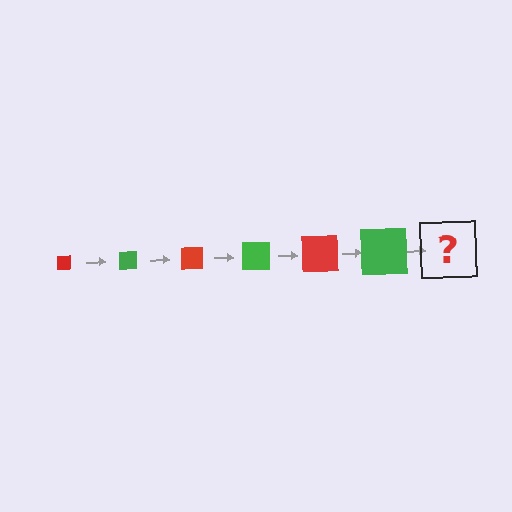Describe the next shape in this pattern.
It should be a red square, larger than the previous one.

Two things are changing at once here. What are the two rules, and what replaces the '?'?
The two rules are that the square grows larger each step and the color cycles through red and green. The '?' should be a red square, larger than the previous one.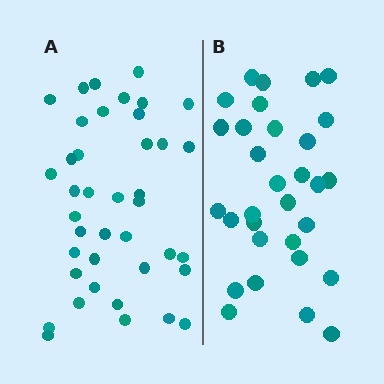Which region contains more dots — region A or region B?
Region A (the left region) has more dots.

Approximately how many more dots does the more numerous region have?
Region A has roughly 8 or so more dots than region B.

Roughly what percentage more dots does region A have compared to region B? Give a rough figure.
About 30% more.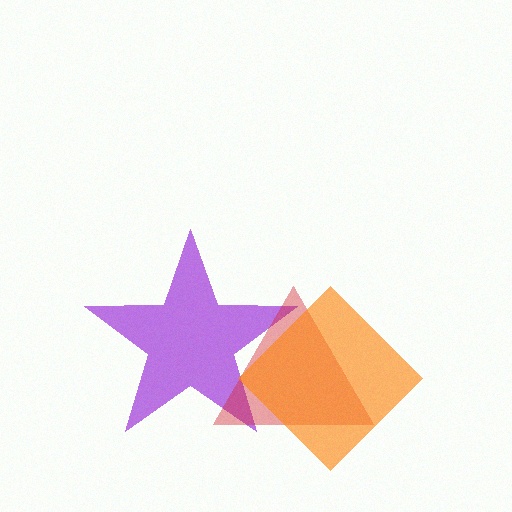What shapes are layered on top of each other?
The layered shapes are: a purple star, a red triangle, an orange diamond.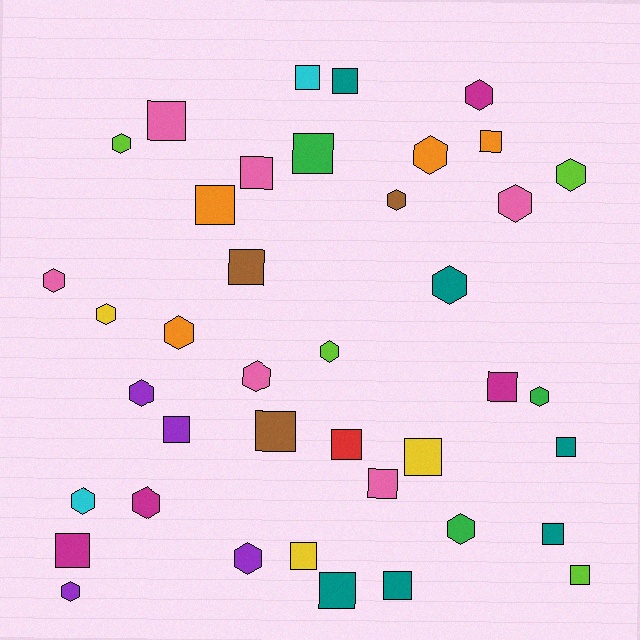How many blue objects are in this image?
There are no blue objects.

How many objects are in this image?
There are 40 objects.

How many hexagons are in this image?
There are 19 hexagons.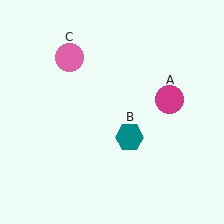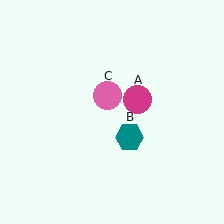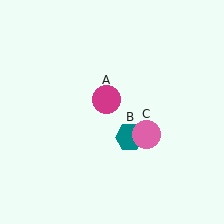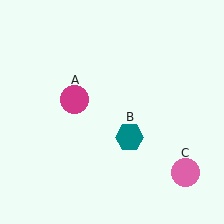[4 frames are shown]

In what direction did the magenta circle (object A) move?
The magenta circle (object A) moved left.